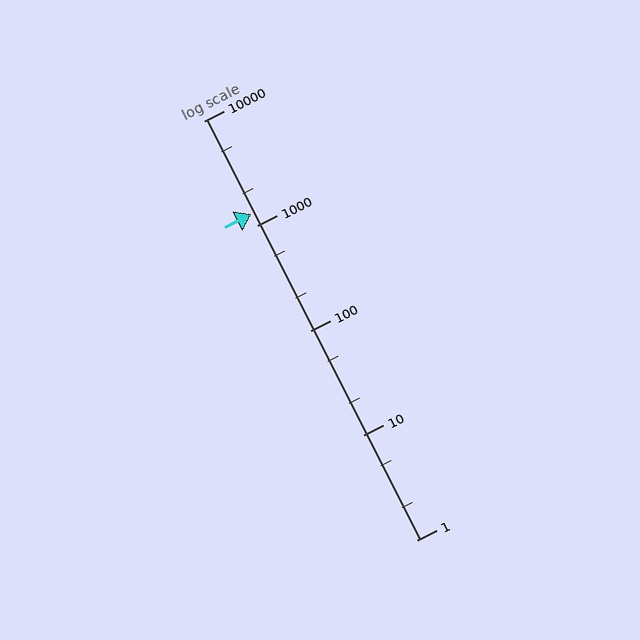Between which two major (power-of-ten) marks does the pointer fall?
The pointer is between 1000 and 10000.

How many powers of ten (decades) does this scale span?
The scale spans 4 decades, from 1 to 10000.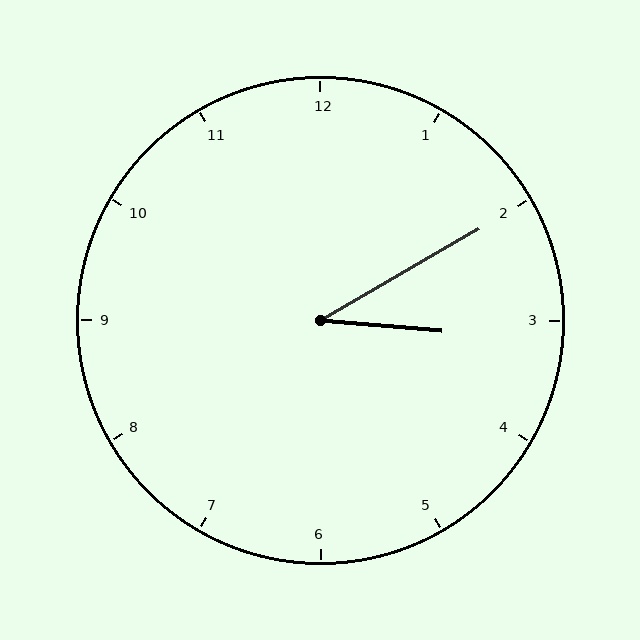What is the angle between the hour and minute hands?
Approximately 35 degrees.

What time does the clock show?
3:10.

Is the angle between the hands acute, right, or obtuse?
It is acute.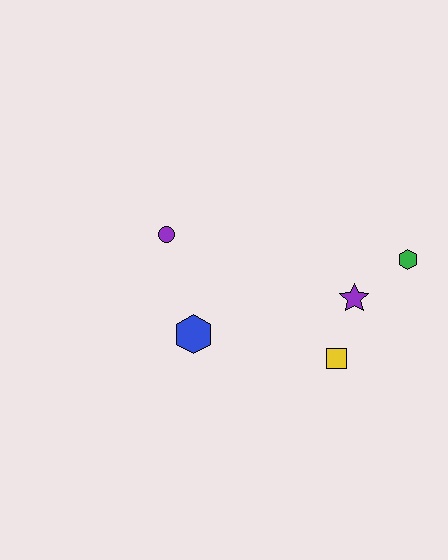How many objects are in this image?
There are 5 objects.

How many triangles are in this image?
There are no triangles.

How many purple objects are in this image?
There are 2 purple objects.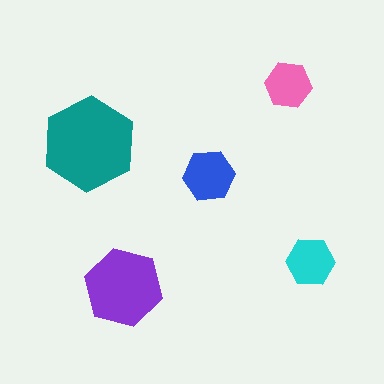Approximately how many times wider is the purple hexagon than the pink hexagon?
About 1.5 times wider.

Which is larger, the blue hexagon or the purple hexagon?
The purple one.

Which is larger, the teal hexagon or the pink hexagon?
The teal one.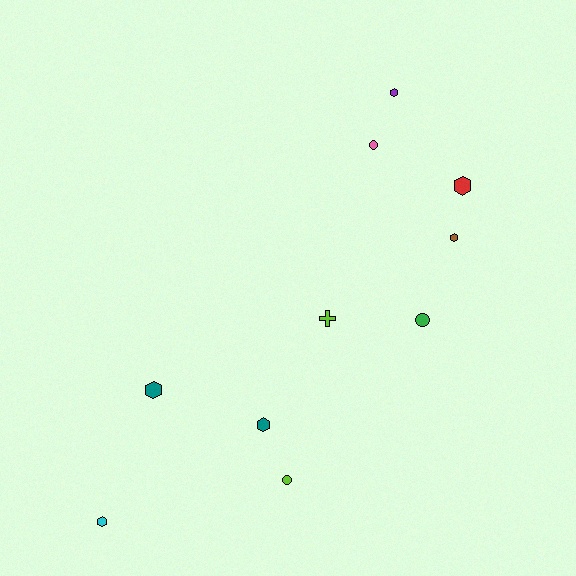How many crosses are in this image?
There is 1 cross.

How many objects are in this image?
There are 10 objects.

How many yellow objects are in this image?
There are no yellow objects.